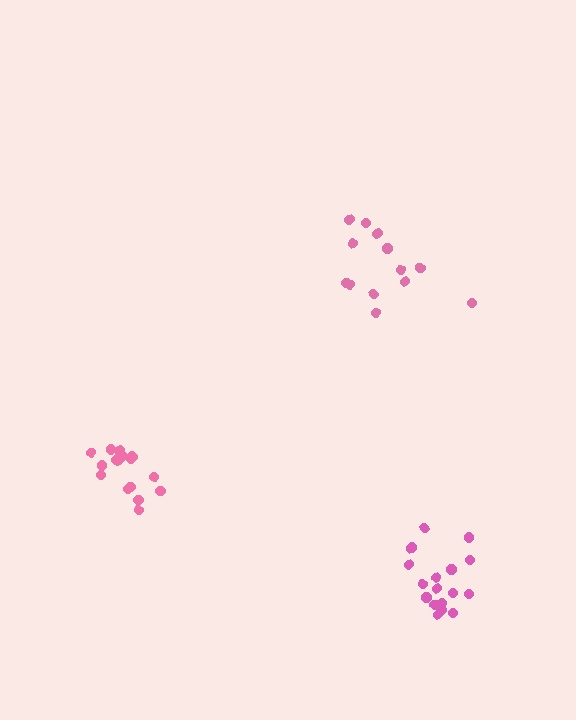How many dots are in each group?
Group 1: 17 dots, Group 2: 13 dots, Group 3: 17 dots (47 total).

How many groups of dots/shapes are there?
There are 3 groups.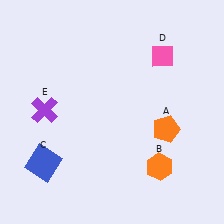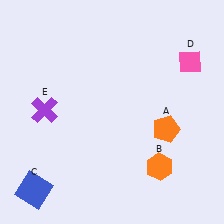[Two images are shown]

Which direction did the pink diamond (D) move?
The pink diamond (D) moved right.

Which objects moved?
The objects that moved are: the blue square (C), the pink diamond (D).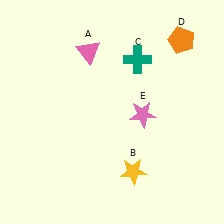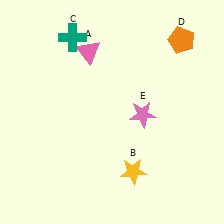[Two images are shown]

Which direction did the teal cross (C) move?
The teal cross (C) moved left.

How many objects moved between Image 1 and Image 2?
1 object moved between the two images.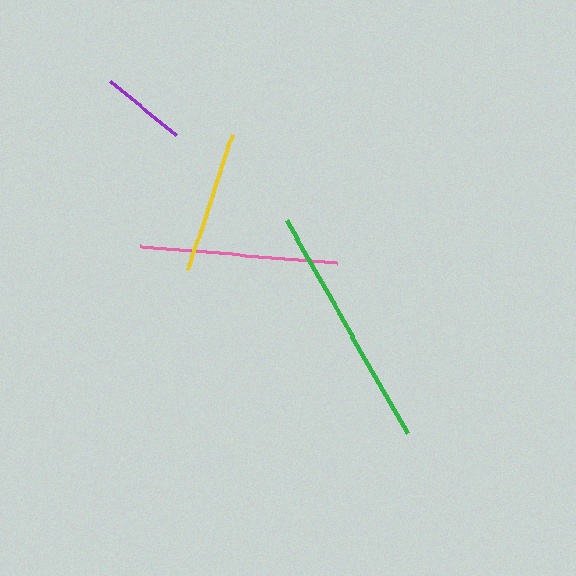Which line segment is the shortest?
The purple line is the shortest at approximately 85 pixels.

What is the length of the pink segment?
The pink segment is approximately 197 pixels long.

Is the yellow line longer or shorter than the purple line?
The yellow line is longer than the purple line.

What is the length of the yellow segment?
The yellow segment is approximately 142 pixels long.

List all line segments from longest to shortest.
From longest to shortest: green, pink, yellow, purple.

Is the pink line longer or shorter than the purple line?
The pink line is longer than the purple line.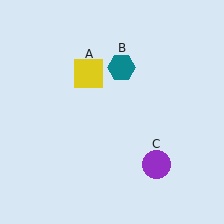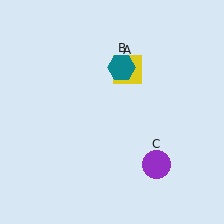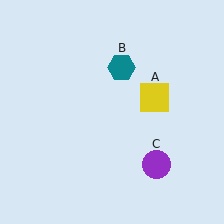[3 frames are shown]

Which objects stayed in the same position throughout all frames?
Teal hexagon (object B) and purple circle (object C) remained stationary.